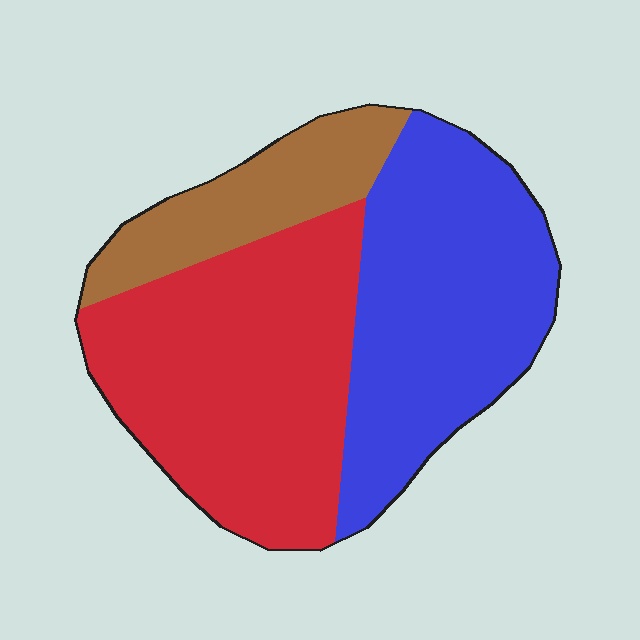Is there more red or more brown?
Red.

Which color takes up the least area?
Brown, at roughly 15%.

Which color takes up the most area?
Red, at roughly 45%.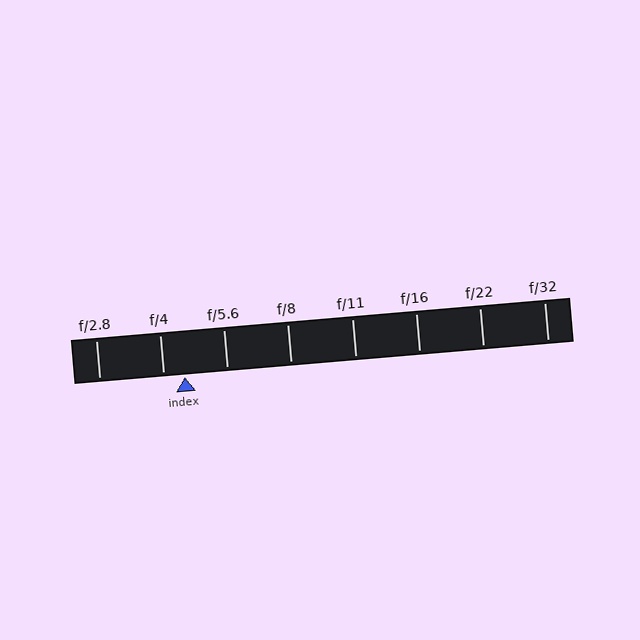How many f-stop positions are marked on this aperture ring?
There are 8 f-stop positions marked.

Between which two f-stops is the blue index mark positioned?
The index mark is between f/4 and f/5.6.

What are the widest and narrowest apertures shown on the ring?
The widest aperture shown is f/2.8 and the narrowest is f/32.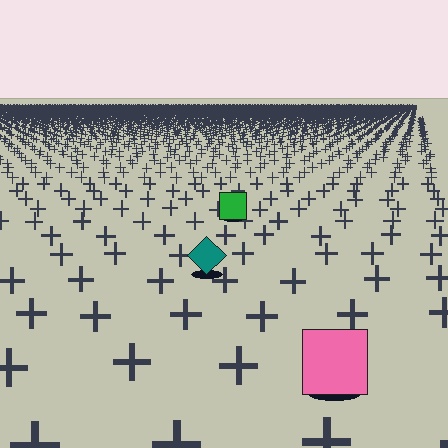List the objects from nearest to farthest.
From nearest to farthest: the pink square, the teal diamond, the green square.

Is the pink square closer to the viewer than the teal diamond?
Yes. The pink square is closer — you can tell from the texture gradient: the ground texture is coarser near it.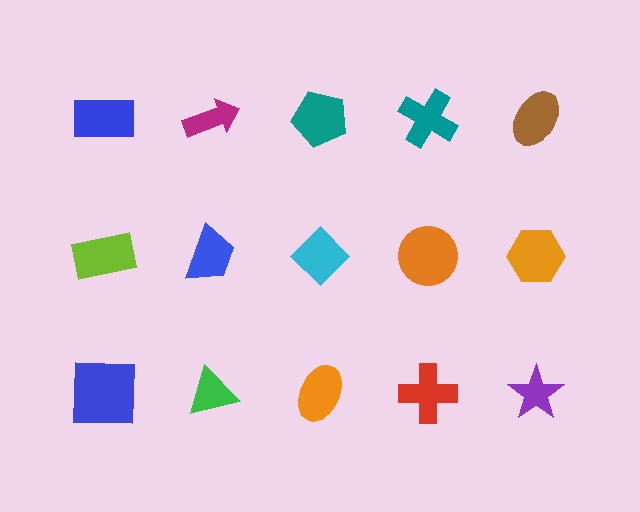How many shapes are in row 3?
5 shapes.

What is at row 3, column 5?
A purple star.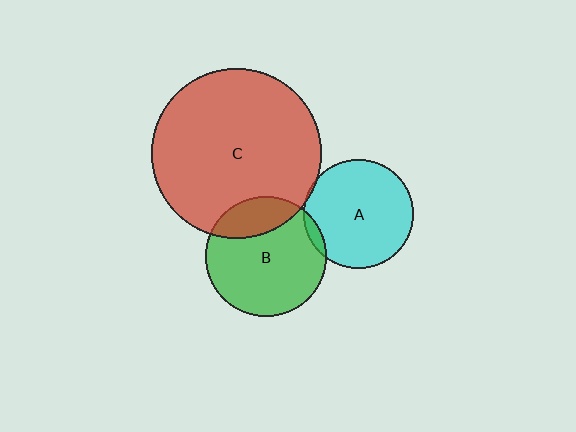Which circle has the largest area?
Circle C (red).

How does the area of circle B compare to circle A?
Approximately 1.2 times.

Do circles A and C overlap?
Yes.